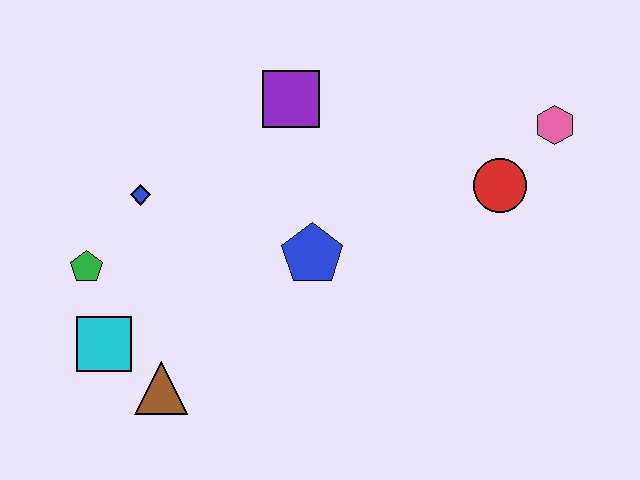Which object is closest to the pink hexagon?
The red circle is closest to the pink hexagon.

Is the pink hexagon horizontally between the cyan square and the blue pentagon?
No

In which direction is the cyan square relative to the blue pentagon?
The cyan square is to the left of the blue pentagon.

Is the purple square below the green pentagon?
No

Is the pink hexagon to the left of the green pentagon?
No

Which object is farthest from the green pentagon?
The pink hexagon is farthest from the green pentagon.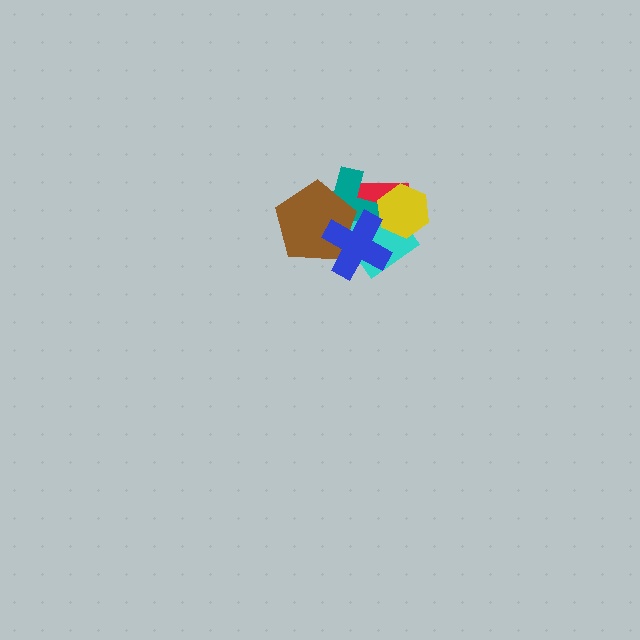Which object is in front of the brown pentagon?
The blue cross is in front of the brown pentagon.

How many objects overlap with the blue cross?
4 objects overlap with the blue cross.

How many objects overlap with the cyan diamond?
5 objects overlap with the cyan diamond.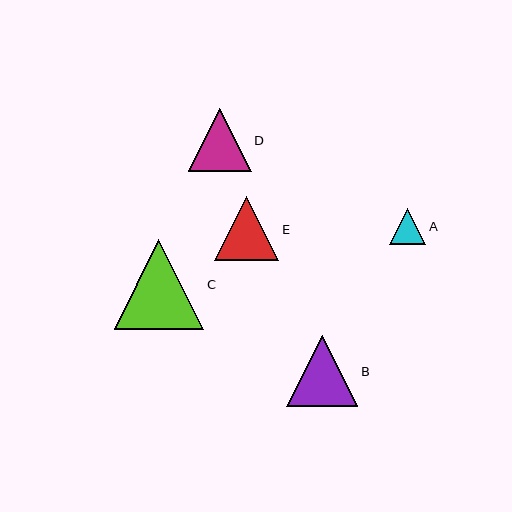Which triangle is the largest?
Triangle C is the largest with a size of approximately 90 pixels.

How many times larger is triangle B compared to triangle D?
Triangle B is approximately 1.1 times the size of triangle D.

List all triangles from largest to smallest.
From largest to smallest: C, B, E, D, A.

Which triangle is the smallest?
Triangle A is the smallest with a size of approximately 36 pixels.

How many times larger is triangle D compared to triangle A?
Triangle D is approximately 1.8 times the size of triangle A.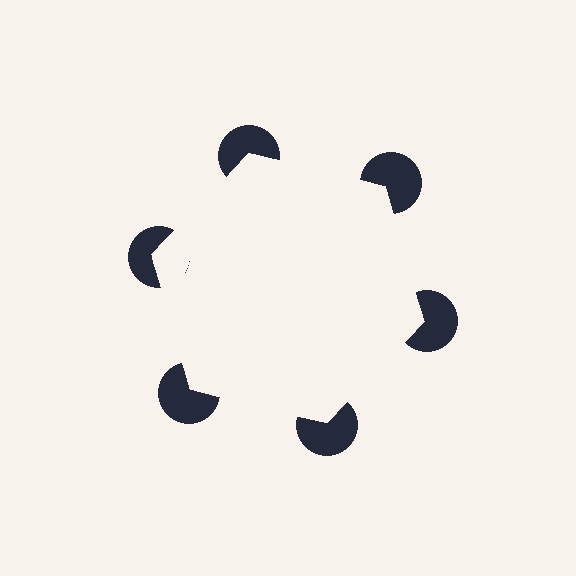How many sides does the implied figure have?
6 sides.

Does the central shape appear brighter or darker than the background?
It typically appears slightly brighter than the background, even though no actual brightness change is drawn.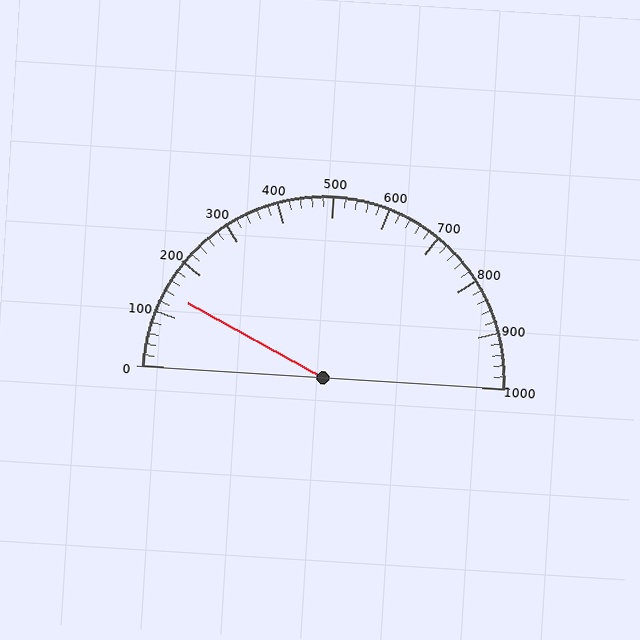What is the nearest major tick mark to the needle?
The nearest major tick mark is 100.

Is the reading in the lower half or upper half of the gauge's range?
The reading is in the lower half of the range (0 to 1000).